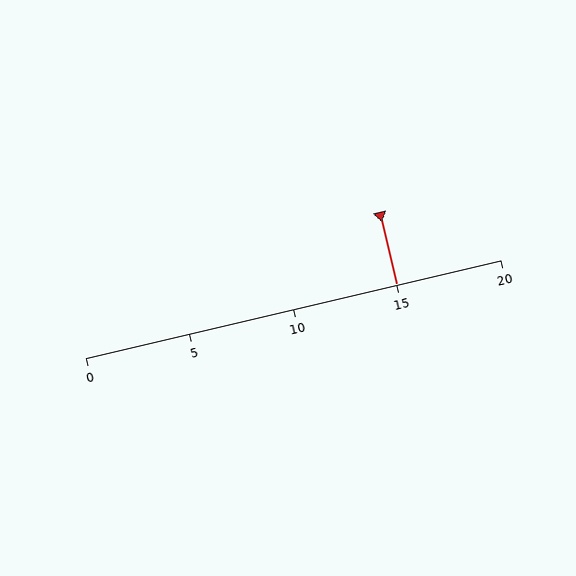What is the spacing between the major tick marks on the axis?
The major ticks are spaced 5 apart.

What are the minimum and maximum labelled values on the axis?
The axis runs from 0 to 20.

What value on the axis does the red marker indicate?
The marker indicates approximately 15.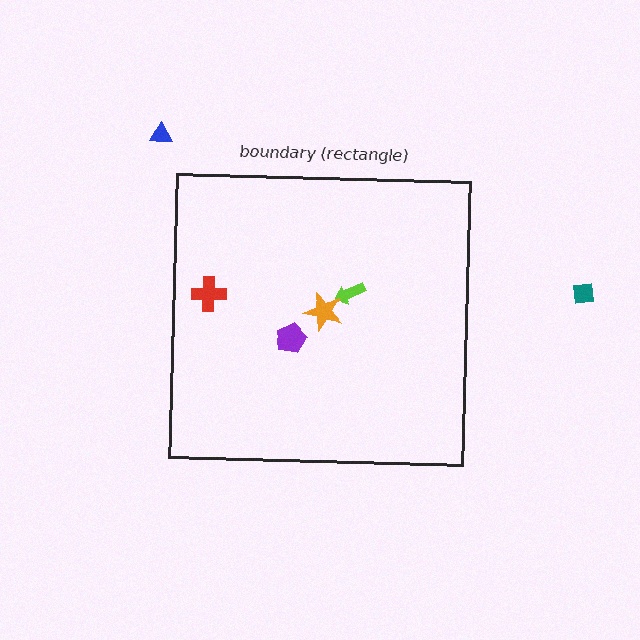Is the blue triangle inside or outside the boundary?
Outside.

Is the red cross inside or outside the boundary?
Inside.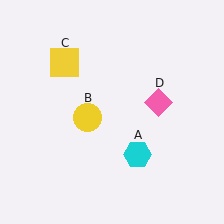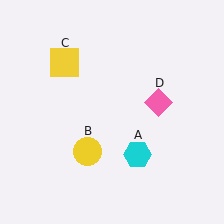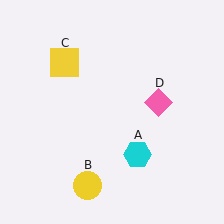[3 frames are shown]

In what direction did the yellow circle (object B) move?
The yellow circle (object B) moved down.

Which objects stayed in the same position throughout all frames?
Cyan hexagon (object A) and yellow square (object C) and pink diamond (object D) remained stationary.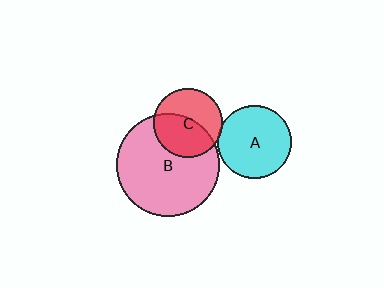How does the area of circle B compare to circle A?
Approximately 2.0 times.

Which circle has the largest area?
Circle B (pink).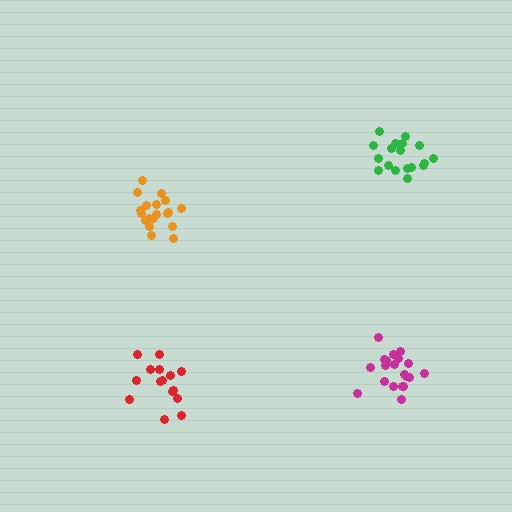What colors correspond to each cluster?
The clusters are colored: orange, green, magenta, red.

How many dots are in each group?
Group 1: 19 dots, Group 2: 18 dots, Group 3: 20 dots, Group 4: 15 dots (72 total).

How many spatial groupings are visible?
There are 4 spatial groupings.